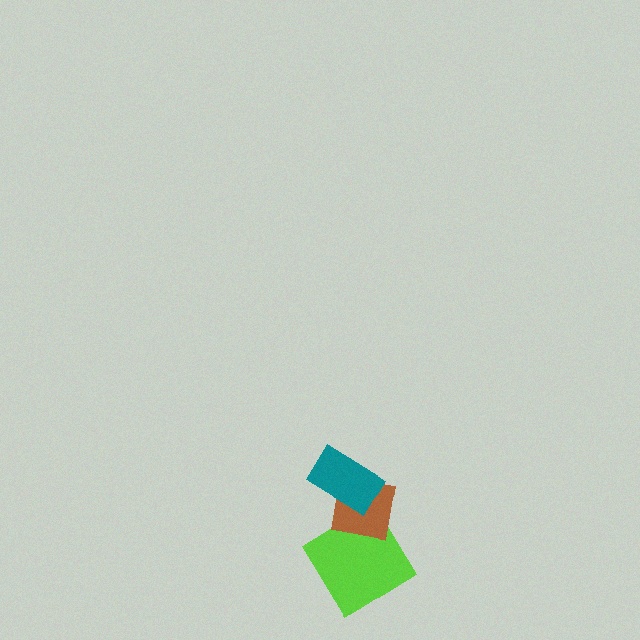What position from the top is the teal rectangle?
The teal rectangle is 1st from the top.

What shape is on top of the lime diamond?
The brown square is on top of the lime diamond.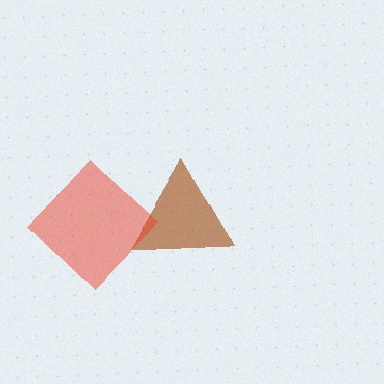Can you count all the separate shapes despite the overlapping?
Yes, there are 2 separate shapes.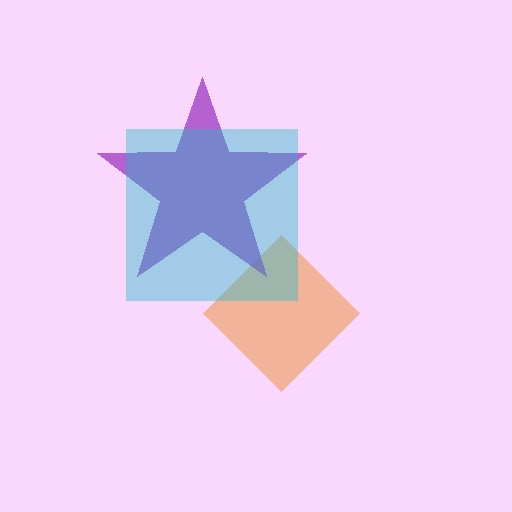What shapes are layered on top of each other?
The layered shapes are: an orange diamond, a purple star, a cyan square.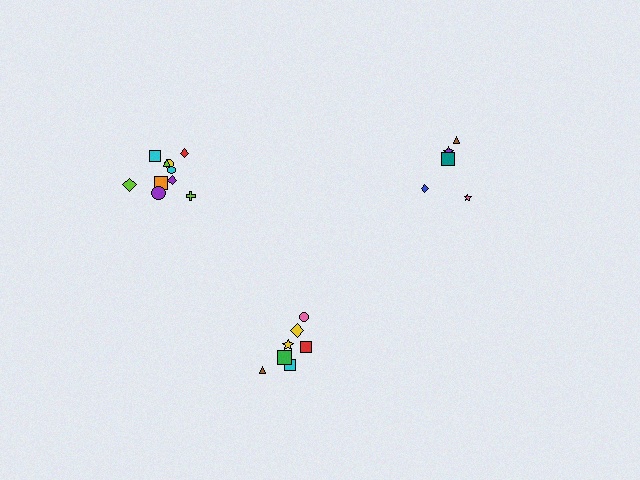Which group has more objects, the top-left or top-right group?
The top-left group.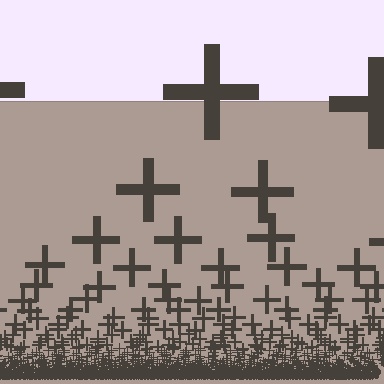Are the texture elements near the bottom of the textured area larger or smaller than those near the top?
Smaller. The gradient is inverted — elements near the bottom are smaller and denser.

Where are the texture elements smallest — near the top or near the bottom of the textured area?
Near the bottom.